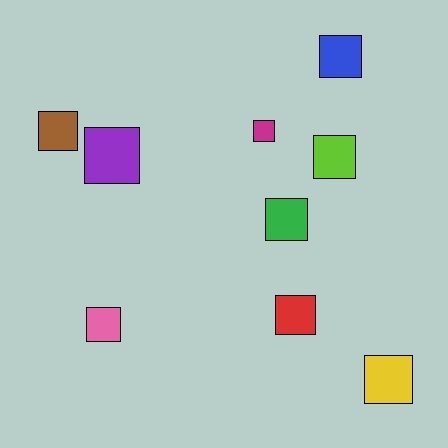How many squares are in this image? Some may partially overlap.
There are 9 squares.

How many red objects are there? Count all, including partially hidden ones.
There is 1 red object.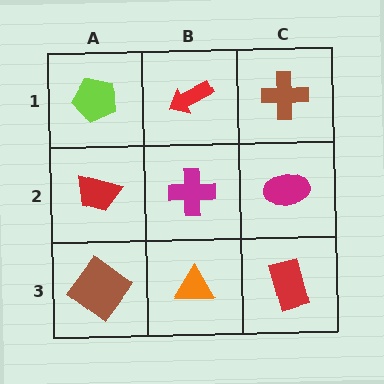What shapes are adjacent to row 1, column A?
A red trapezoid (row 2, column A), a red arrow (row 1, column B).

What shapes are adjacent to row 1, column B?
A magenta cross (row 2, column B), a lime pentagon (row 1, column A), a brown cross (row 1, column C).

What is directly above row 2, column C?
A brown cross.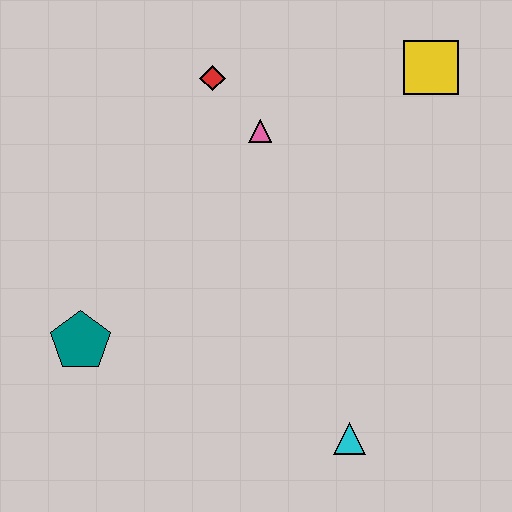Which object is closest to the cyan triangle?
The teal pentagon is closest to the cyan triangle.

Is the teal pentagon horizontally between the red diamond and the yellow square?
No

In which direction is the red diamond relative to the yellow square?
The red diamond is to the left of the yellow square.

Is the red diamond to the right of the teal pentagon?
Yes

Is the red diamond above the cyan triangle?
Yes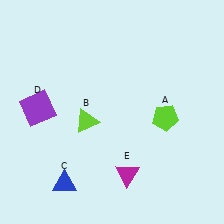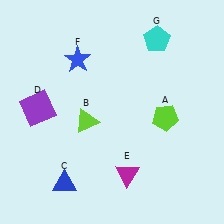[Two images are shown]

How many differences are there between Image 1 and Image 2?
There are 2 differences between the two images.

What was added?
A blue star (F), a cyan pentagon (G) were added in Image 2.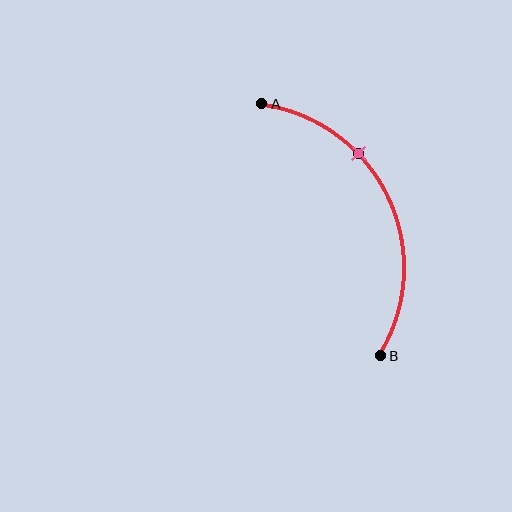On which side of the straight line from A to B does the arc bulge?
The arc bulges to the right of the straight line connecting A and B.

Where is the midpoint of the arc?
The arc midpoint is the point on the curve farthest from the straight line joining A and B. It sits to the right of that line.